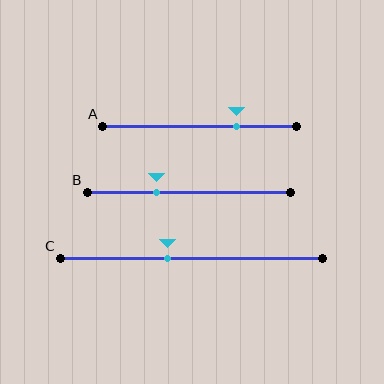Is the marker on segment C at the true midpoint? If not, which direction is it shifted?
No, the marker on segment C is shifted to the left by about 9% of the segment length.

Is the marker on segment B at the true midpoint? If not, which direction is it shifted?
No, the marker on segment B is shifted to the left by about 16% of the segment length.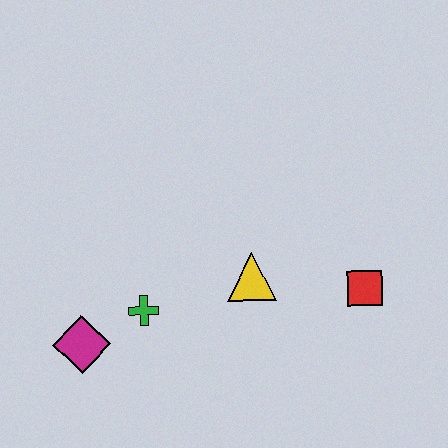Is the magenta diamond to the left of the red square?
Yes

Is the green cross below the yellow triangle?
Yes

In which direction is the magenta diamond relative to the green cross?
The magenta diamond is to the left of the green cross.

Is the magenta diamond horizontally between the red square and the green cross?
No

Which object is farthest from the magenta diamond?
The red square is farthest from the magenta diamond.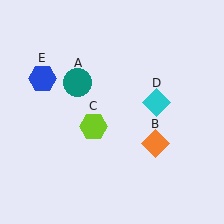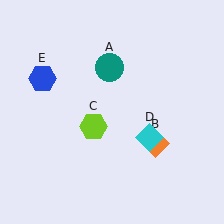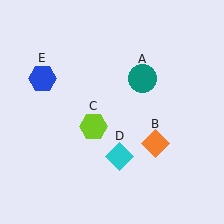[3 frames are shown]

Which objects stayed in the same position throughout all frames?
Orange diamond (object B) and lime hexagon (object C) and blue hexagon (object E) remained stationary.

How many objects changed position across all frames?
2 objects changed position: teal circle (object A), cyan diamond (object D).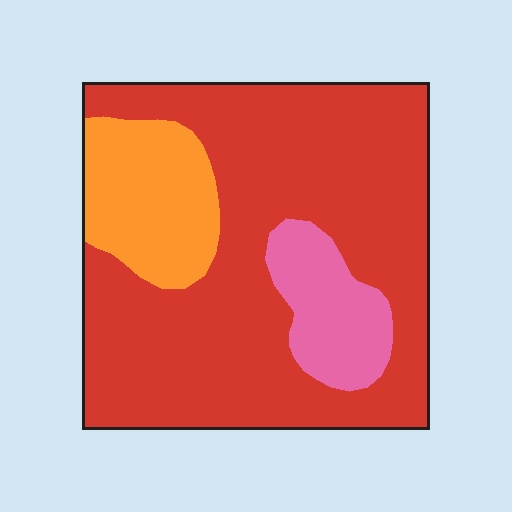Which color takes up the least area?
Pink, at roughly 10%.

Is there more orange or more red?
Red.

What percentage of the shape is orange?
Orange takes up about one sixth (1/6) of the shape.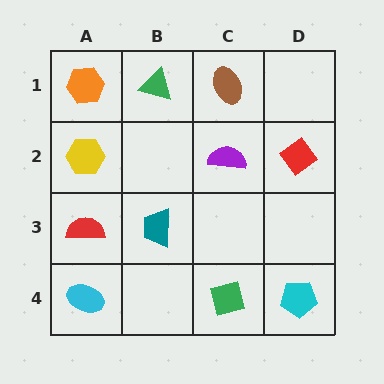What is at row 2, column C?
A purple semicircle.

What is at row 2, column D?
A red diamond.